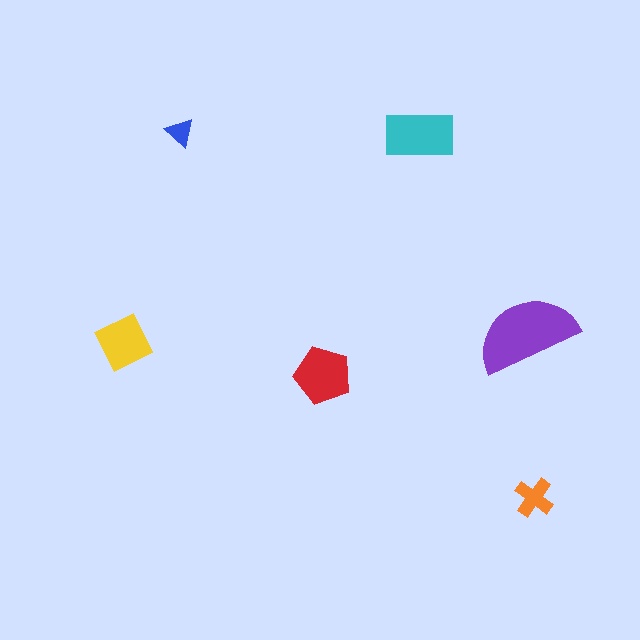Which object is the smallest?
The blue triangle.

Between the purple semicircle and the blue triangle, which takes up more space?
The purple semicircle.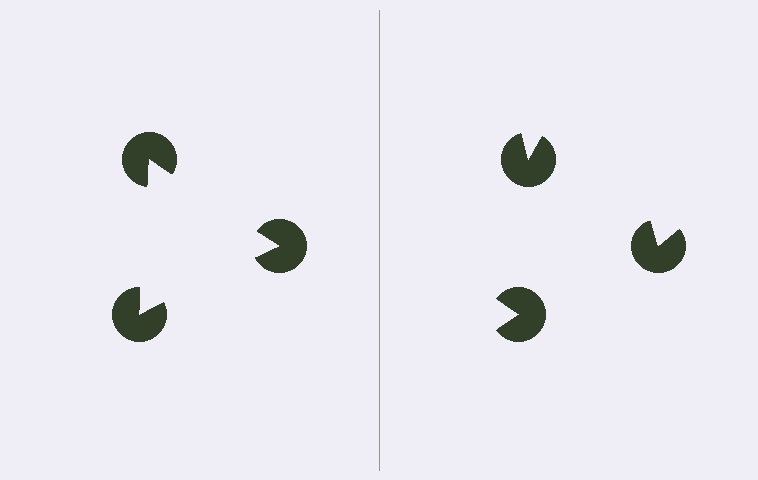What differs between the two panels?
The pac-man discs are positioned identically on both sides; only the wedge orientations differ. On the left they align to a triangle; on the right they are misaligned.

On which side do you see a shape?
An illusory triangle appears on the left side. On the right side the wedge cuts are rotated, so no coherent shape forms.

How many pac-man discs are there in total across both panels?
6 — 3 on each side.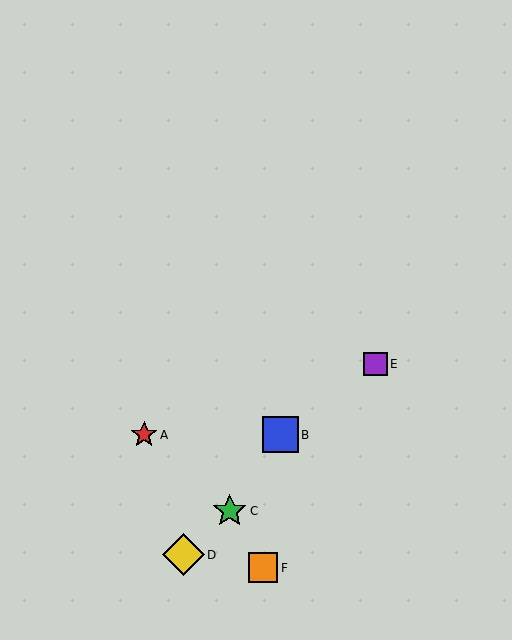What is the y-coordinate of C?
Object C is at y≈511.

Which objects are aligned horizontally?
Objects A, B are aligned horizontally.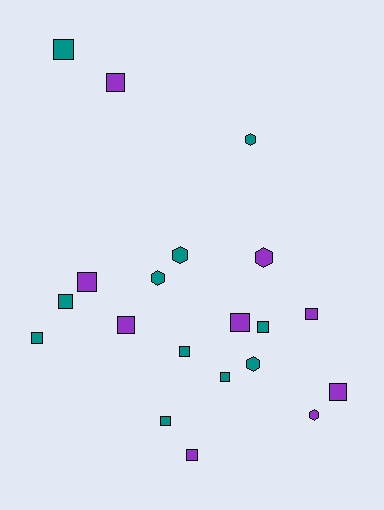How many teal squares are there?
There are 7 teal squares.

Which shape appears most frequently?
Square, with 14 objects.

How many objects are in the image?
There are 20 objects.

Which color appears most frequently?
Teal, with 11 objects.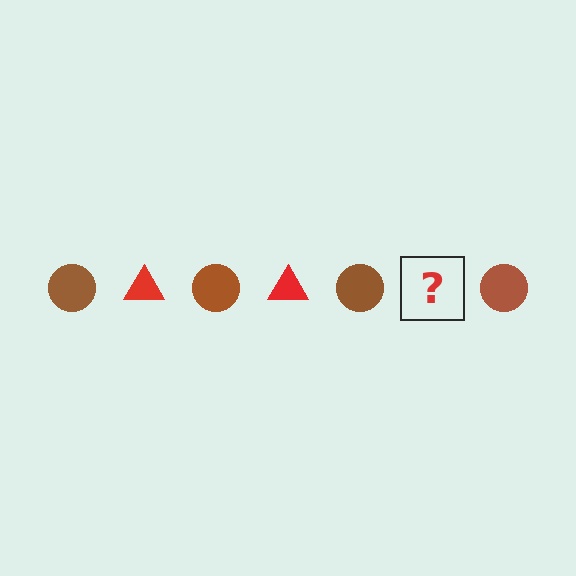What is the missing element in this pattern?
The missing element is a red triangle.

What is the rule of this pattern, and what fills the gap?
The rule is that the pattern alternates between brown circle and red triangle. The gap should be filled with a red triangle.